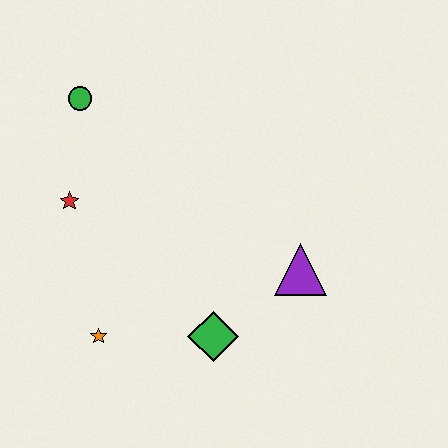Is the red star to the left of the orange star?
Yes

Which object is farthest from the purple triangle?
The green circle is farthest from the purple triangle.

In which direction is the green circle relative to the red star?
The green circle is above the red star.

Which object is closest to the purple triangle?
The green diamond is closest to the purple triangle.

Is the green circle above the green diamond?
Yes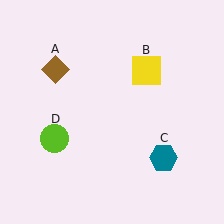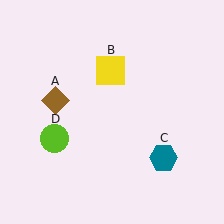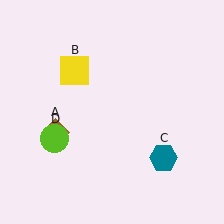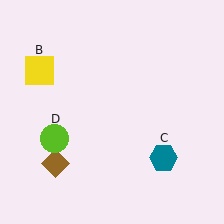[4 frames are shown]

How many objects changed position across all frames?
2 objects changed position: brown diamond (object A), yellow square (object B).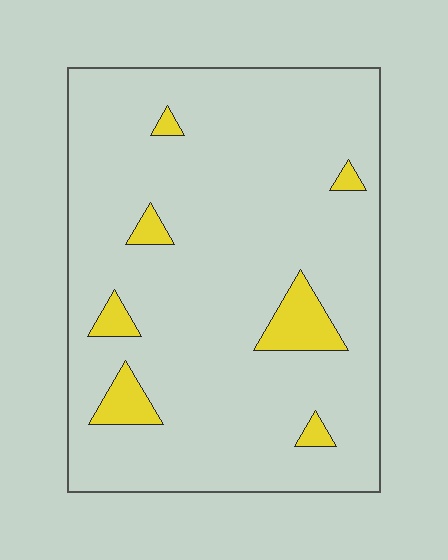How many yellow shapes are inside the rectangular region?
7.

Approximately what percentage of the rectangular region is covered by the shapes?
Approximately 10%.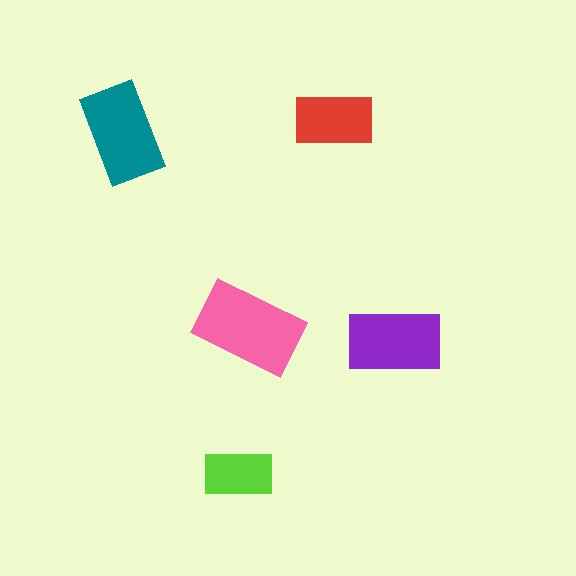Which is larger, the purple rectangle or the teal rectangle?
The teal one.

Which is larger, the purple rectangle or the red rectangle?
The purple one.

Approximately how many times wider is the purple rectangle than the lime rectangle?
About 1.5 times wider.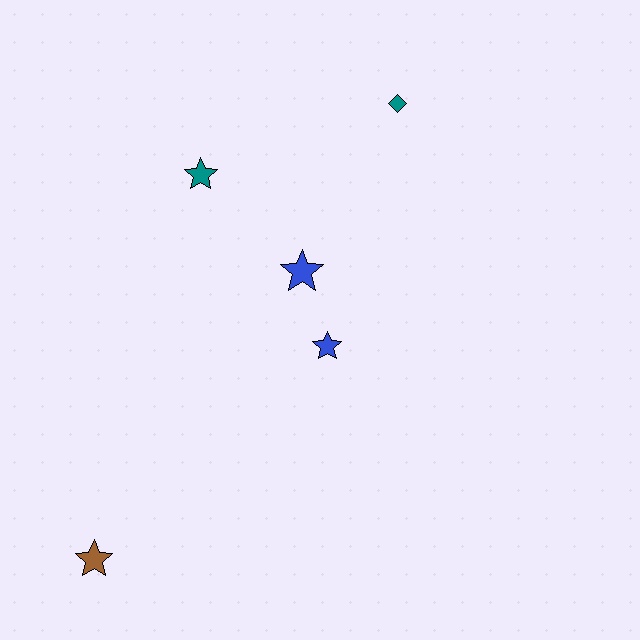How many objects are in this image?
There are 5 objects.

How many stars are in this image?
There are 4 stars.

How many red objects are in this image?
There are no red objects.